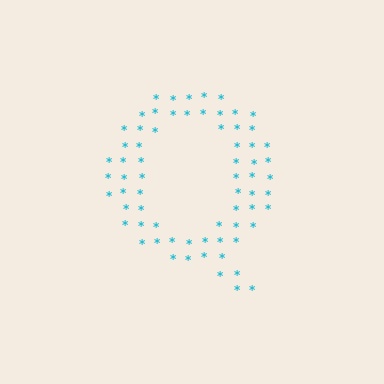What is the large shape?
The large shape is the letter Q.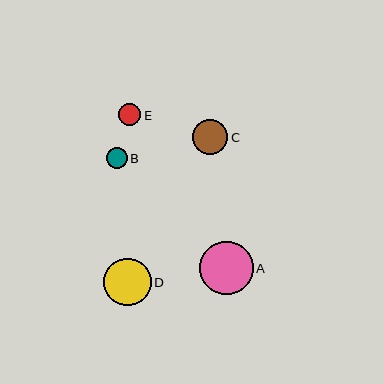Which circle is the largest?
Circle A is the largest with a size of approximately 54 pixels.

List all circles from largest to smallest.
From largest to smallest: A, D, C, E, B.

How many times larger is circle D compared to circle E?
Circle D is approximately 2.2 times the size of circle E.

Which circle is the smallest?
Circle B is the smallest with a size of approximately 21 pixels.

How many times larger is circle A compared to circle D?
Circle A is approximately 1.1 times the size of circle D.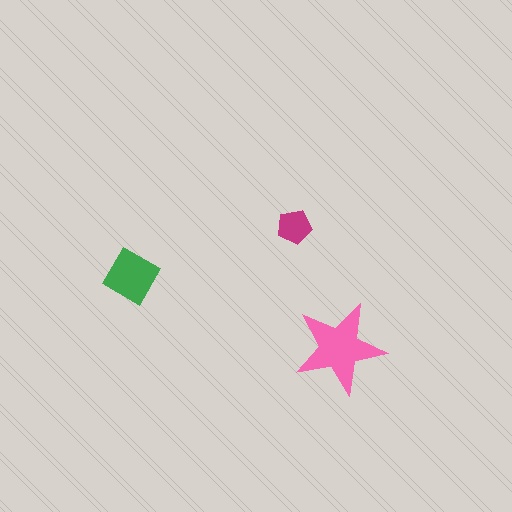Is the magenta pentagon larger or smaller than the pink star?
Smaller.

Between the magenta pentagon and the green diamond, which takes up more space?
The green diamond.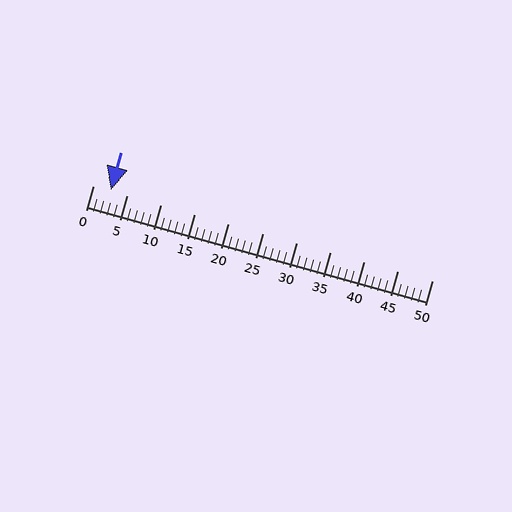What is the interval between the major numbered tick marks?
The major tick marks are spaced 5 units apart.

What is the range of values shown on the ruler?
The ruler shows values from 0 to 50.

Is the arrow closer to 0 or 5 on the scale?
The arrow is closer to 5.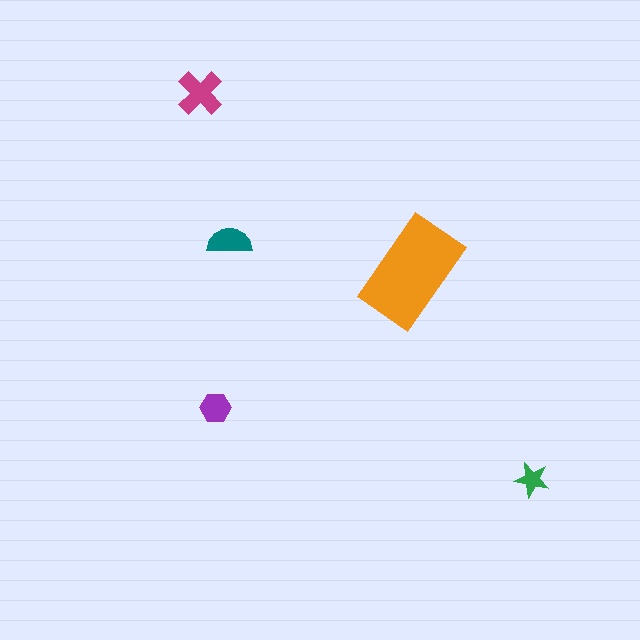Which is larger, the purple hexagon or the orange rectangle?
The orange rectangle.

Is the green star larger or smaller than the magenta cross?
Smaller.